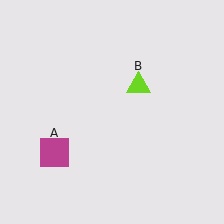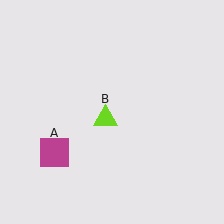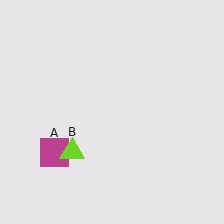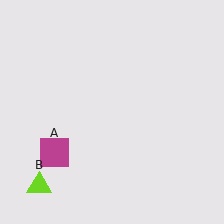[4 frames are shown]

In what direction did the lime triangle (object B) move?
The lime triangle (object B) moved down and to the left.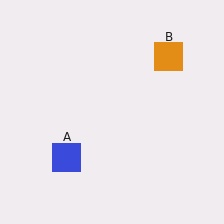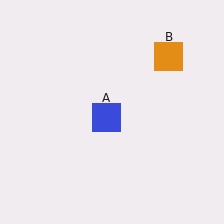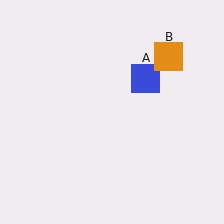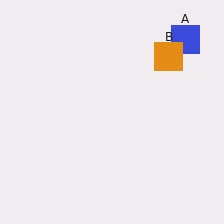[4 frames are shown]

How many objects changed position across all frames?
1 object changed position: blue square (object A).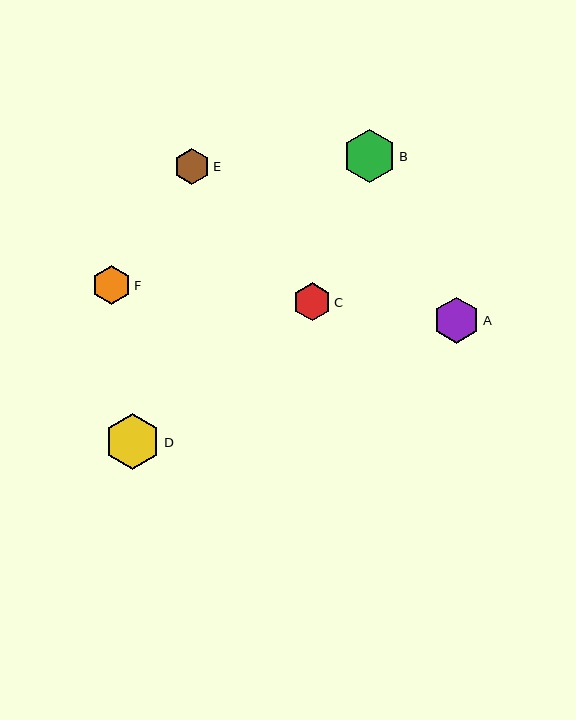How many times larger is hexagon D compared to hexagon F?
Hexagon D is approximately 1.4 times the size of hexagon F.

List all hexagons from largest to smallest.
From largest to smallest: D, B, A, F, C, E.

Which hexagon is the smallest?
Hexagon E is the smallest with a size of approximately 36 pixels.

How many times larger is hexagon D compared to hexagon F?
Hexagon D is approximately 1.4 times the size of hexagon F.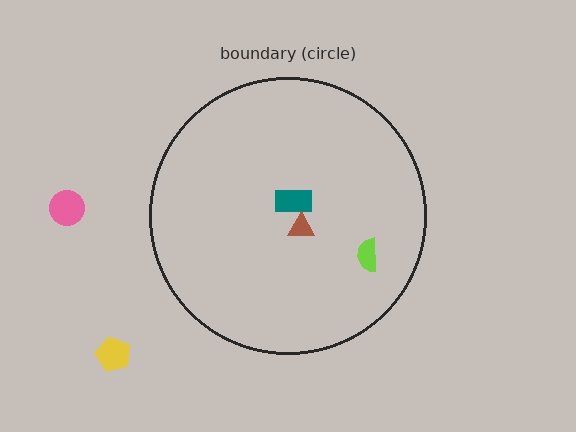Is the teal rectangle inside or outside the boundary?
Inside.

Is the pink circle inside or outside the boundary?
Outside.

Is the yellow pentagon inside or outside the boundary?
Outside.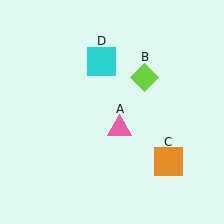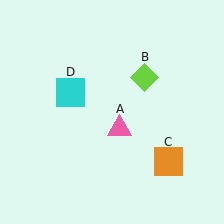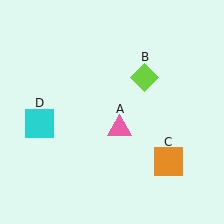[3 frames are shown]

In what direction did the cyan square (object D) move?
The cyan square (object D) moved down and to the left.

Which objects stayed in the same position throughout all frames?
Pink triangle (object A) and lime diamond (object B) and orange square (object C) remained stationary.